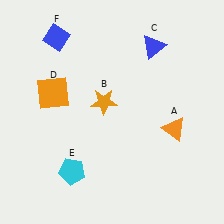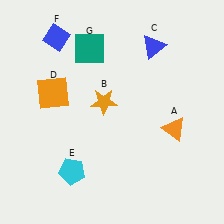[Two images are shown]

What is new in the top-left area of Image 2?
A teal square (G) was added in the top-left area of Image 2.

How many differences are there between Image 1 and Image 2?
There is 1 difference between the two images.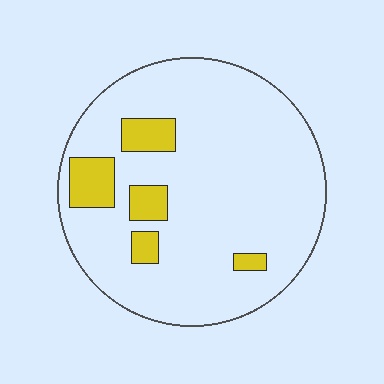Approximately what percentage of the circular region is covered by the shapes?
Approximately 15%.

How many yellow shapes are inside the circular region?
5.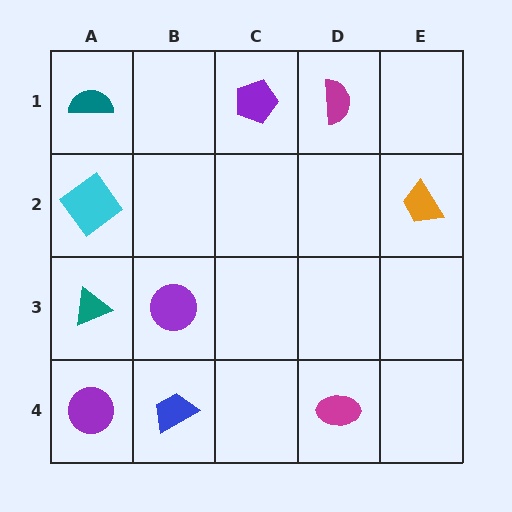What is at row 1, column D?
A magenta semicircle.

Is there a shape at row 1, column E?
No, that cell is empty.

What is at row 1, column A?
A teal semicircle.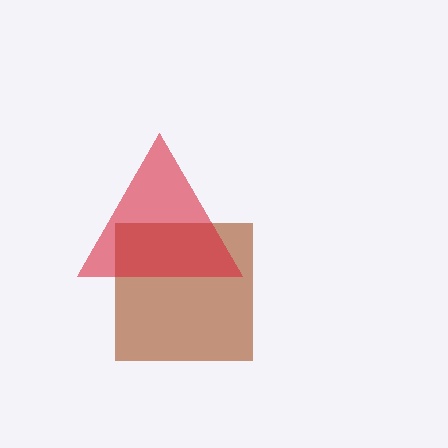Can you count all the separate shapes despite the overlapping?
Yes, there are 2 separate shapes.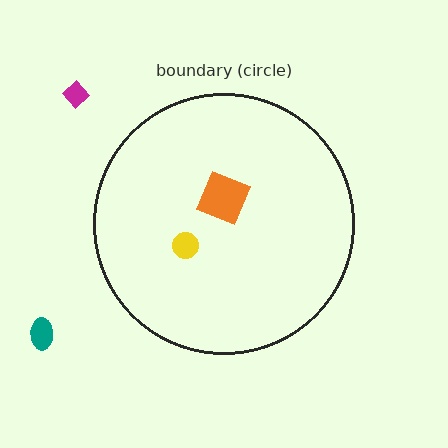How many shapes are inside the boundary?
2 inside, 2 outside.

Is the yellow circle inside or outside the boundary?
Inside.